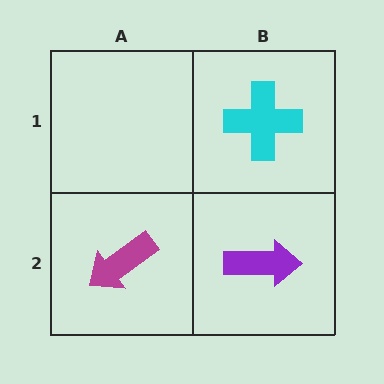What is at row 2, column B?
A purple arrow.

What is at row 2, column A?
A magenta arrow.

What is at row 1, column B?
A cyan cross.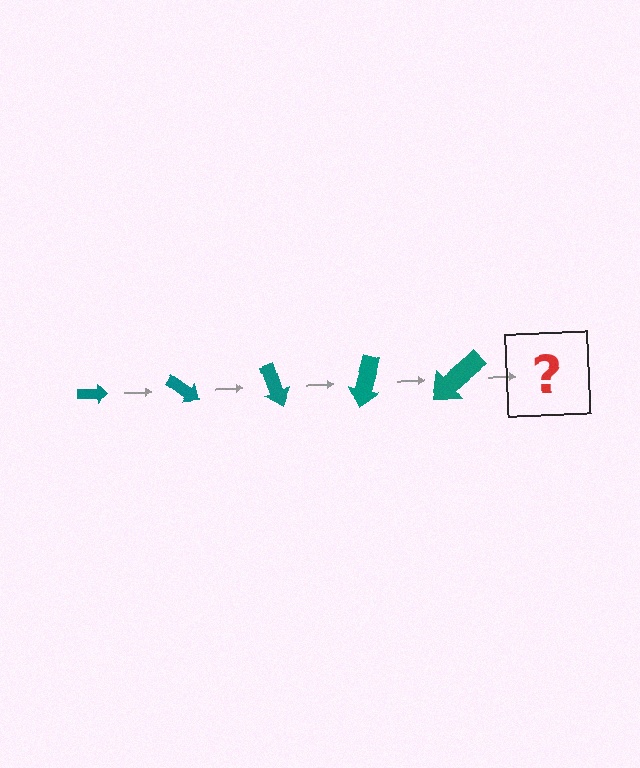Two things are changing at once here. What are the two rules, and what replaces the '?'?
The two rules are that the arrow grows larger each step and it rotates 35 degrees each step. The '?' should be an arrow, larger than the previous one and rotated 175 degrees from the start.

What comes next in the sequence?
The next element should be an arrow, larger than the previous one and rotated 175 degrees from the start.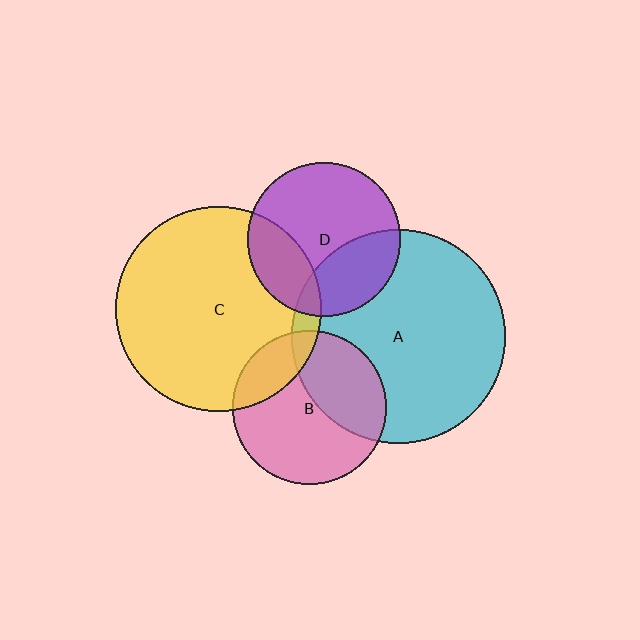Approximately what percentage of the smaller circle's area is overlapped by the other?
Approximately 20%.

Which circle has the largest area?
Circle A (cyan).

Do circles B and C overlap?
Yes.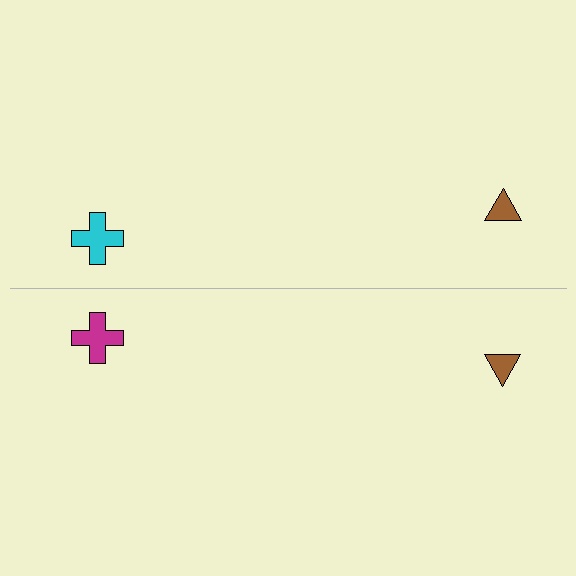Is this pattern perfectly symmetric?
No, the pattern is not perfectly symmetric. The magenta cross on the bottom side breaks the symmetry — its mirror counterpart is cyan.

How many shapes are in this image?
There are 4 shapes in this image.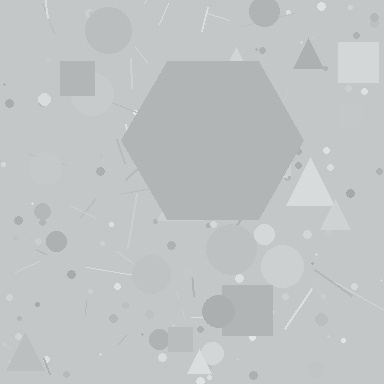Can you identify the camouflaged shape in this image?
The camouflaged shape is a hexagon.